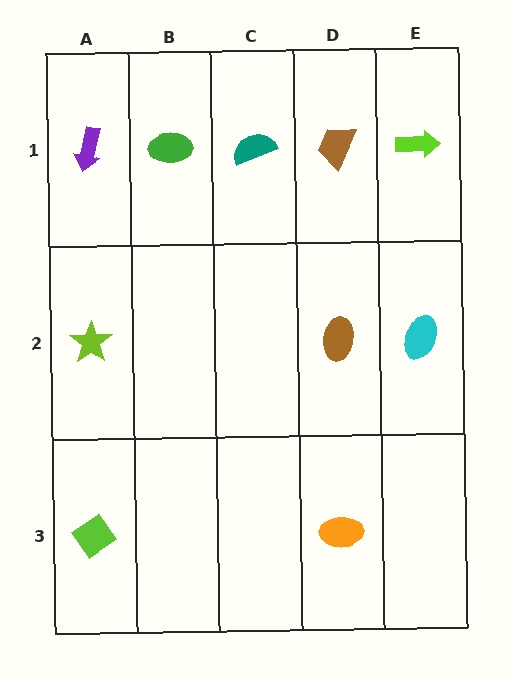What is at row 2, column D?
A brown ellipse.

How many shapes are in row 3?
2 shapes.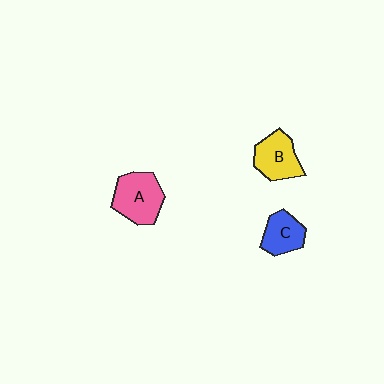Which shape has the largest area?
Shape A (pink).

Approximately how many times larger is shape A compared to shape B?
Approximately 1.2 times.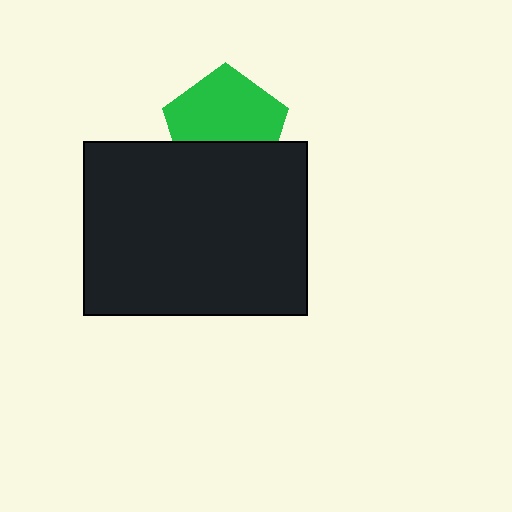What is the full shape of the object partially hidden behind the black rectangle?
The partially hidden object is a green pentagon.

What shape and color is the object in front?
The object in front is a black rectangle.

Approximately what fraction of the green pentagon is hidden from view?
Roughly 36% of the green pentagon is hidden behind the black rectangle.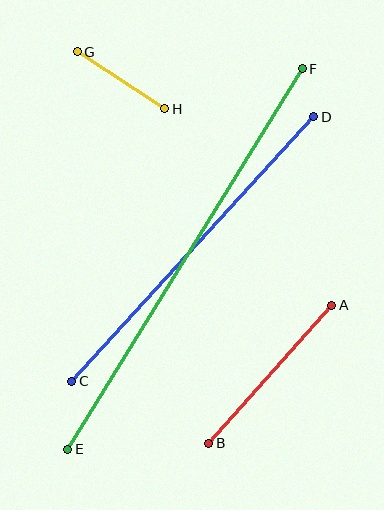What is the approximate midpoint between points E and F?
The midpoint is at approximately (185, 259) pixels.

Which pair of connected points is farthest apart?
Points E and F are farthest apart.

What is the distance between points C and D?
The distance is approximately 358 pixels.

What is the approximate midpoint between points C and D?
The midpoint is at approximately (193, 249) pixels.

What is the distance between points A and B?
The distance is approximately 185 pixels.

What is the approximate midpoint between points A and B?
The midpoint is at approximately (270, 374) pixels.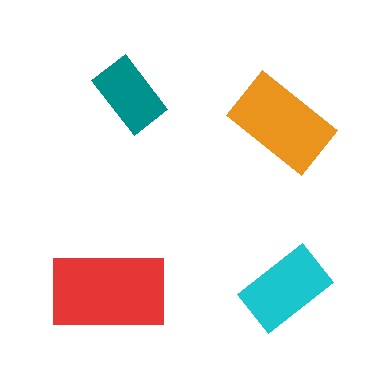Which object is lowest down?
The red rectangle is bottommost.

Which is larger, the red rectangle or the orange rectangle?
The red one.